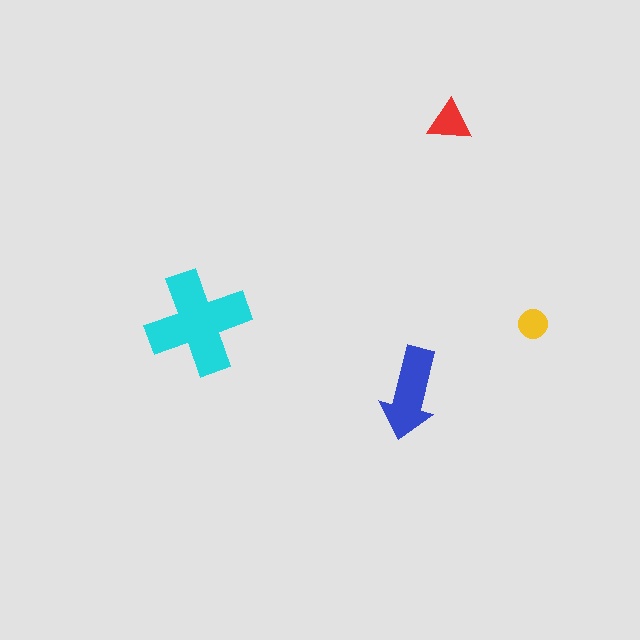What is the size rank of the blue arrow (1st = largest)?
2nd.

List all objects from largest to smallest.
The cyan cross, the blue arrow, the red triangle, the yellow circle.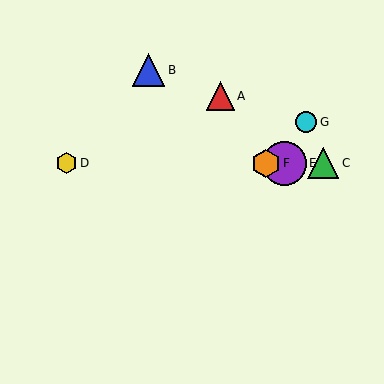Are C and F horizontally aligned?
Yes, both are at y≈163.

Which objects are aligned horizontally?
Objects C, D, E, F are aligned horizontally.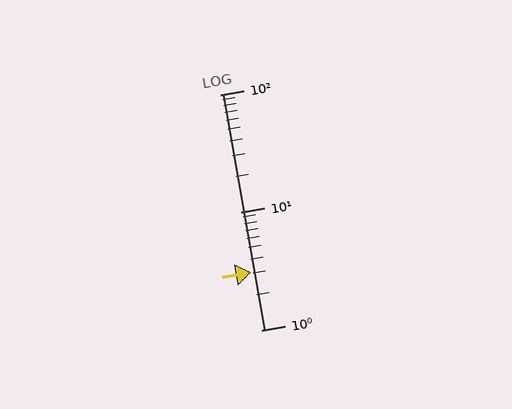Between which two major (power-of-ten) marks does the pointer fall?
The pointer is between 1 and 10.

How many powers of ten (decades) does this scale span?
The scale spans 2 decades, from 1 to 100.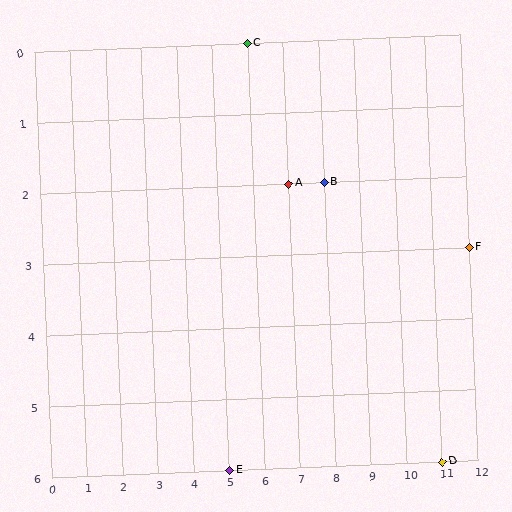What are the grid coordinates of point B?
Point B is at grid coordinates (8, 2).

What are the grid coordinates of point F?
Point F is at grid coordinates (12, 3).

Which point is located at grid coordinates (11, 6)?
Point D is at (11, 6).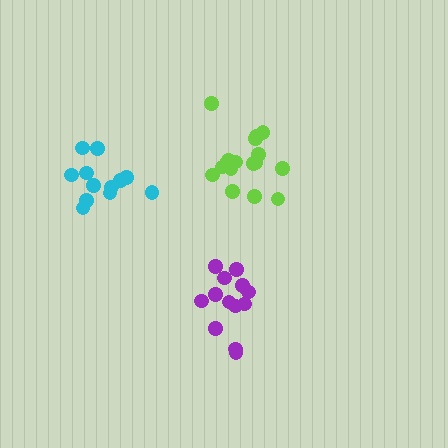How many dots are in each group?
Group 1: 13 dots, Group 2: 17 dots, Group 3: 12 dots (42 total).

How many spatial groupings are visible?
There are 3 spatial groupings.